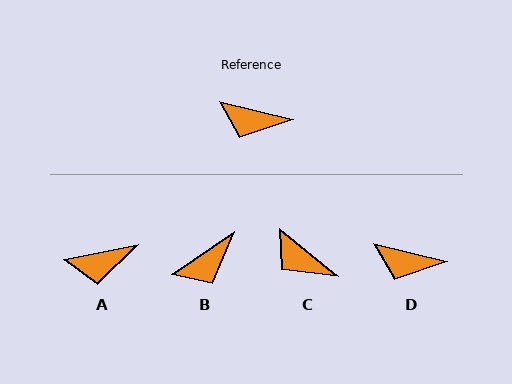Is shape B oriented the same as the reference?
No, it is off by about 48 degrees.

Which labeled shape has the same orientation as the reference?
D.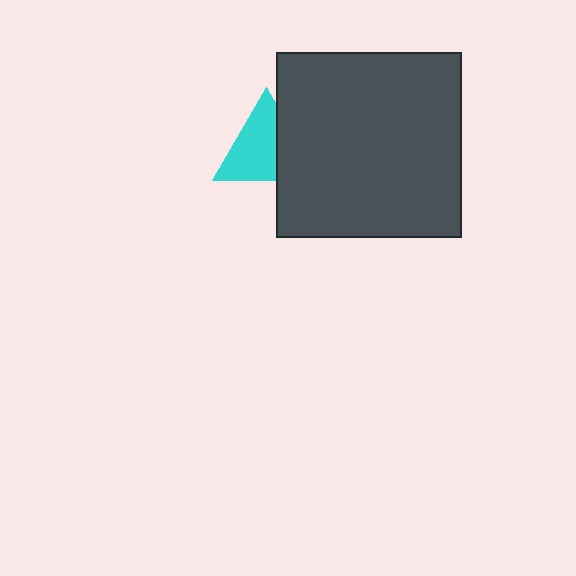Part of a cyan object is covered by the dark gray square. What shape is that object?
It is a triangle.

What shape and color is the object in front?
The object in front is a dark gray square.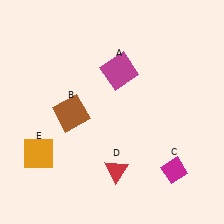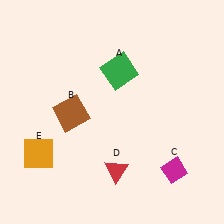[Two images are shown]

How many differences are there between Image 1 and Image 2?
There is 1 difference between the two images.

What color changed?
The square (A) changed from magenta in Image 1 to green in Image 2.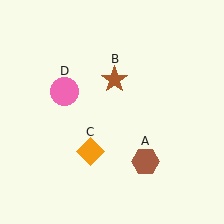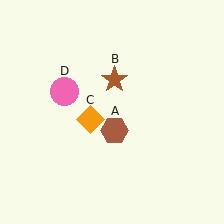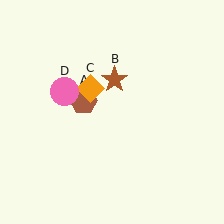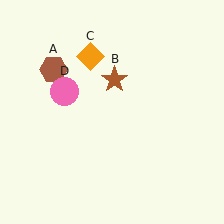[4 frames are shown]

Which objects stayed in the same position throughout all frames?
Brown star (object B) and pink circle (object D) remained stationary.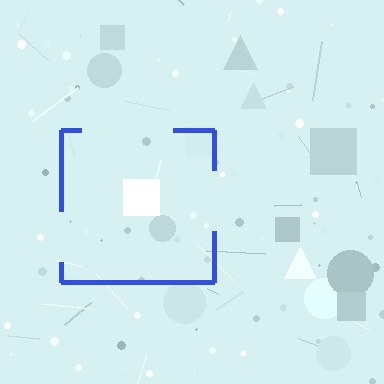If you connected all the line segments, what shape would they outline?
They would outline a square.